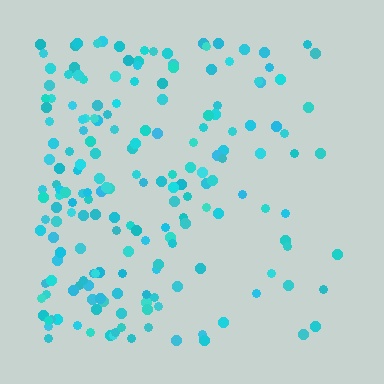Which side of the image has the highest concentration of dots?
The left.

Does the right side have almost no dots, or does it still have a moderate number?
Still a moderate number, just noticeably fewer than the left.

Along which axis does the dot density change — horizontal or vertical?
Horizontal.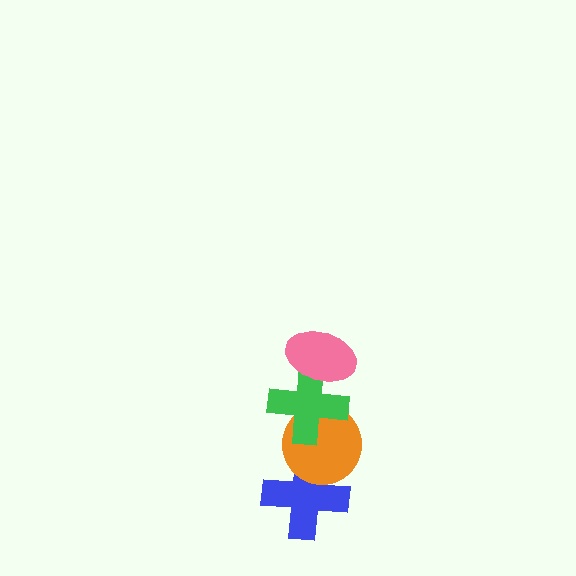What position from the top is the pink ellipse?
The pink ellipse is 1st from the top.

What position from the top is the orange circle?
The orange circle is 3rd from the top.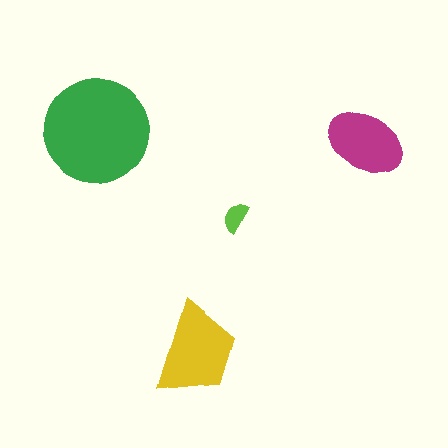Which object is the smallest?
The lime semicircle.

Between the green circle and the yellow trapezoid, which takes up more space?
The green circle.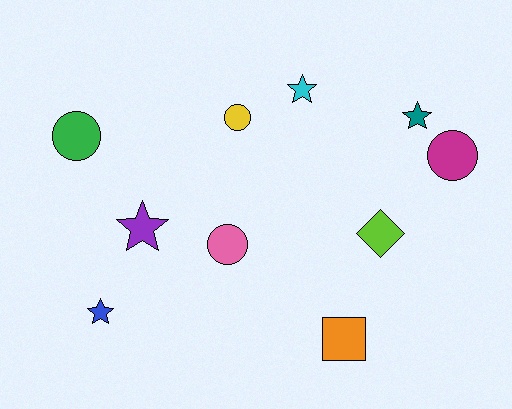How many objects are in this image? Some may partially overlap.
There are 10 objects.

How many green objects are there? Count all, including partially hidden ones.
There is 1 green object.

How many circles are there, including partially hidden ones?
There are 4 circles.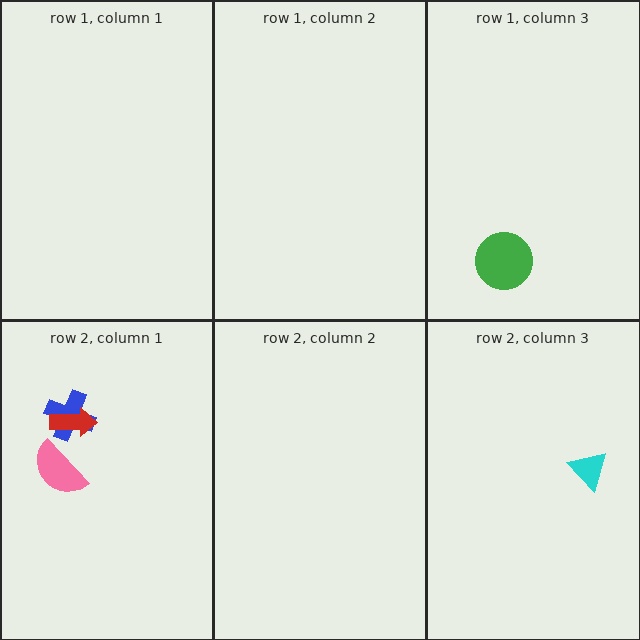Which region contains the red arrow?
The row 2, column 1 region.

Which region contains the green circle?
The row 1, column 3 region.